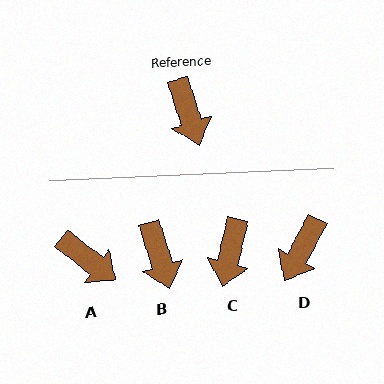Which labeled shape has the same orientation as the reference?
B.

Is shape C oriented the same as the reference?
No, it is off by about 31 degrees.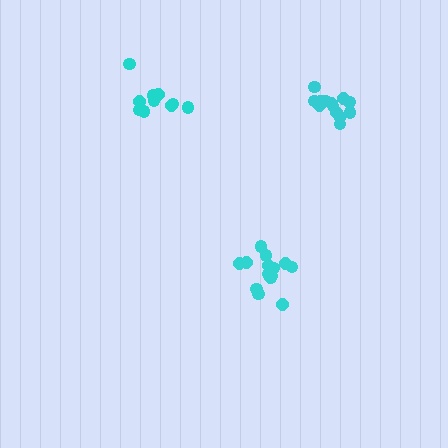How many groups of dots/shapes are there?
There are 3 groups.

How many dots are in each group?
Group 1: 15 dots, Group 2: 11 dots, Group 3: 13 dots (39 total).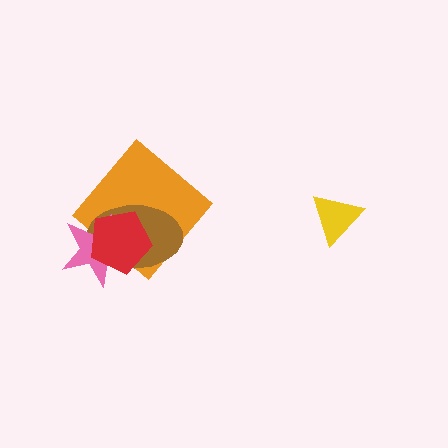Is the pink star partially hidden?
Yes, it is partially covered by another shape.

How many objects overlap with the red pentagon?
3 objects overlap with the red pentagon.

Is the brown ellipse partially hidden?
Yes, it is partially covered by another shape.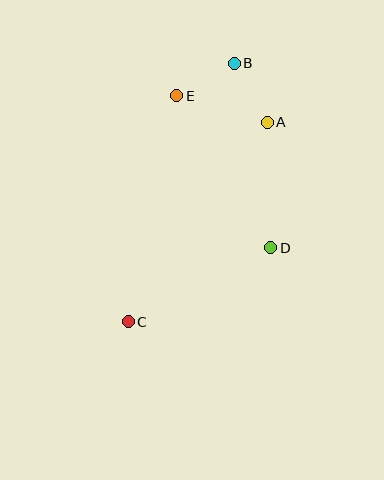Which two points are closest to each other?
Points B and E are closest to each other.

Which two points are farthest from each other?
Points B and C are farthest from each other.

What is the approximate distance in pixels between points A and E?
The distance between A and E is approximately 94 pixels.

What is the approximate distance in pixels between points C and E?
The distance between C and E is approximately 231 pixels.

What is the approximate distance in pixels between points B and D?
The distance between B and D is approximately 188 pixels.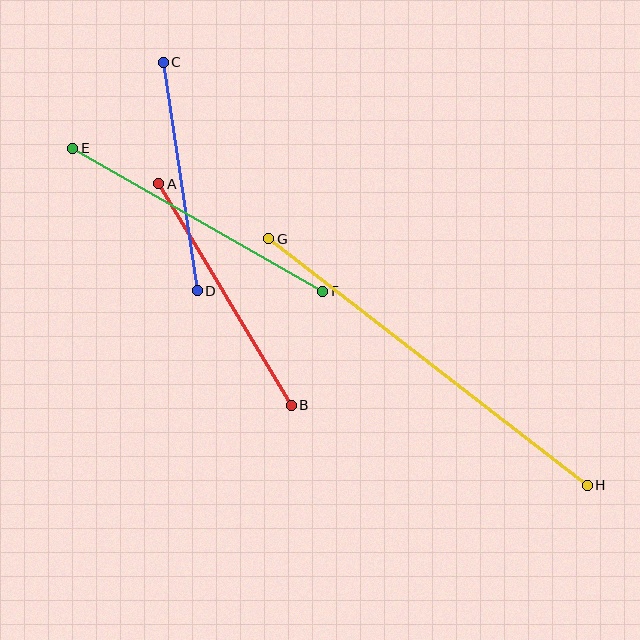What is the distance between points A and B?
The distance is approximately 258 pixels.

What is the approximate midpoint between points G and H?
The midpoint is at approximately (428, 362) pixels.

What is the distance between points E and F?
The distance is approximately 288 pixels.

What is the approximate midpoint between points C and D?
The midpoint is at approximately (180, 176) pixels.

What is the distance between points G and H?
The distance is approximately 402 pixels.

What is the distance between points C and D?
The distance is approximately 231 pixels.